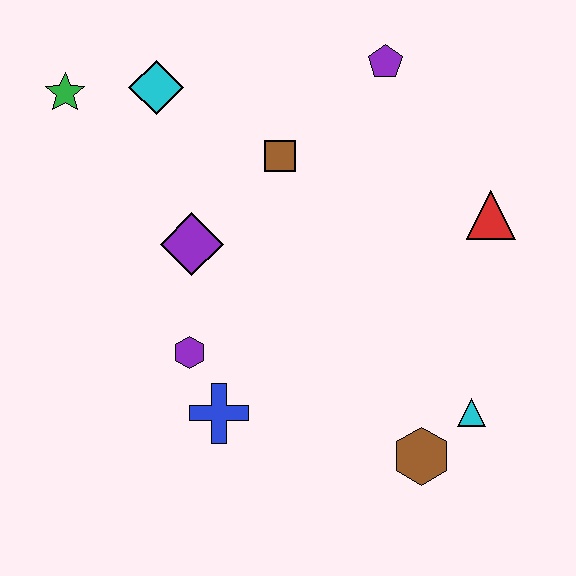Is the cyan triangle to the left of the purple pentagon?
No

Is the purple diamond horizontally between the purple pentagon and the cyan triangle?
No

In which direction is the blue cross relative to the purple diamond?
The blue cross is below the purple diamond.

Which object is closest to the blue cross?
The purple hexagon is closest to the blue cross.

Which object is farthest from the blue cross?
The purple pentagon is farthest from the blue cross.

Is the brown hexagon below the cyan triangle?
Yes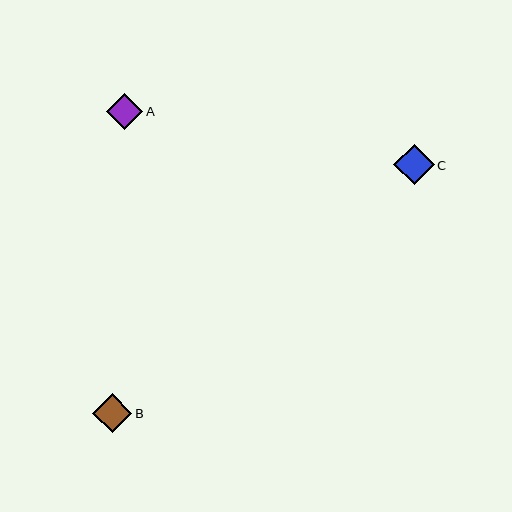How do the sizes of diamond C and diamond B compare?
Diamond C and diamond B are approximately the same size.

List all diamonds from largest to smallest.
From largest to smallest: C, B, A.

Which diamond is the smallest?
Diamond A is the smallest with a size of approximately 37 pixels.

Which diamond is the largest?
Diamond C is the largest with a size of approximately 41 pixels.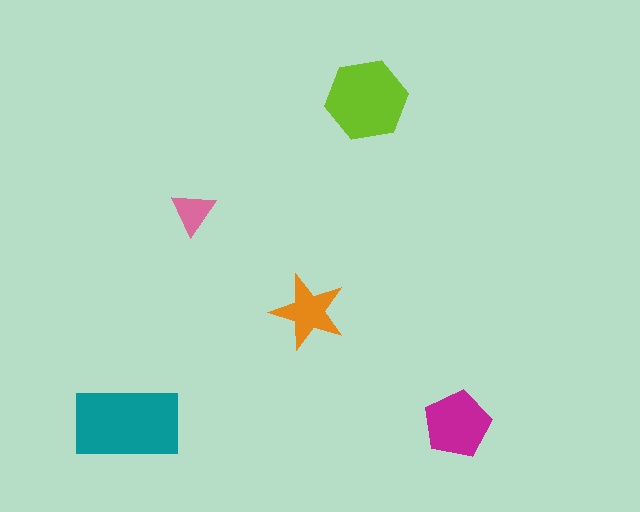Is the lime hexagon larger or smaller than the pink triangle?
Larger.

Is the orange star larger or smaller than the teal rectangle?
Smaller.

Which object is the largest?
The teal rectangle.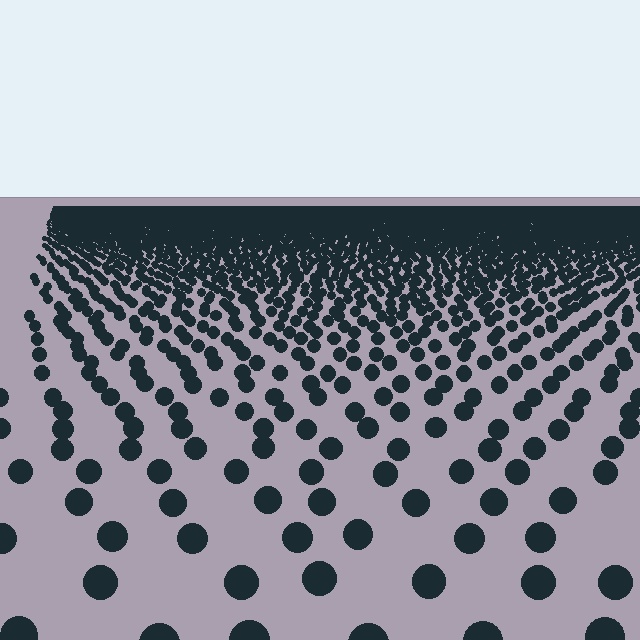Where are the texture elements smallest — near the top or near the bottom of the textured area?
Near the top.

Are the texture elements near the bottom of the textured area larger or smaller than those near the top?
Larger. Near the bottom, elements are closer to the viewer and appear at a bigger on-screen size.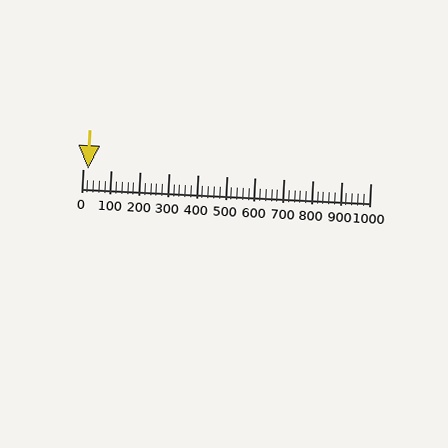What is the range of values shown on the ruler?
The ruler shows values from 0 to 1000.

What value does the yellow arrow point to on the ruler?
The yellow arrow points to approximately 20.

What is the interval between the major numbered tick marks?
The major tick marks are spaced 100 units apart.